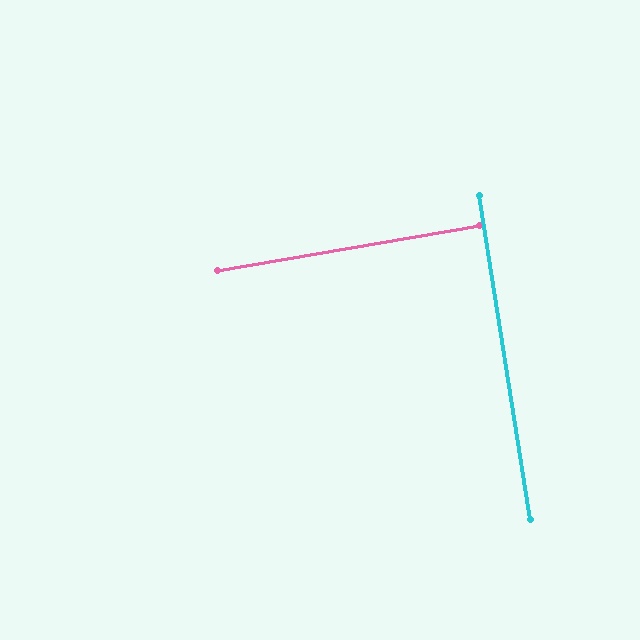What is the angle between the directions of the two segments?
Approximately 89 degrees.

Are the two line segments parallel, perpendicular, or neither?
Perpendicular — they meet at approximately 89°.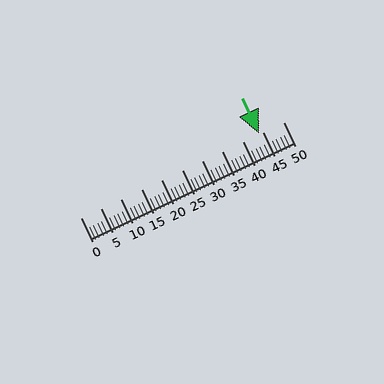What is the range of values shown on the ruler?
The ruler shows values from 0 to 50.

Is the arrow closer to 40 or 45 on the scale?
The arrow is closer to 45.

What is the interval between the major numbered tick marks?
The major tick marks are spaced 5 units apart.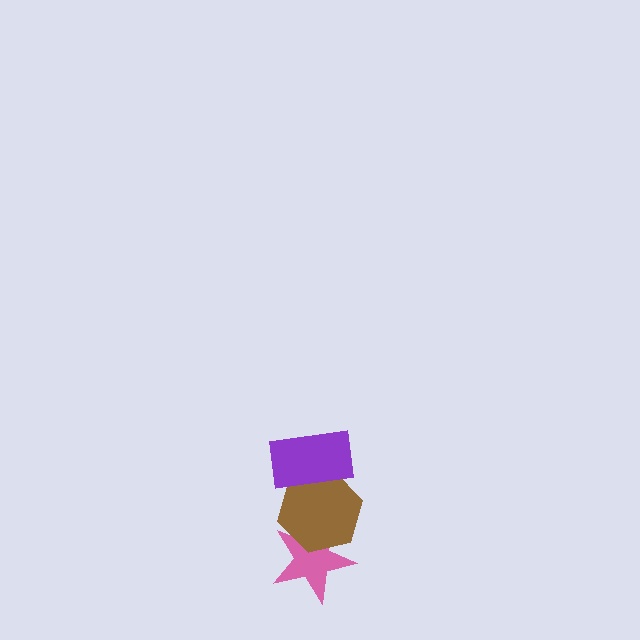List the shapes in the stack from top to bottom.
From top to bottom: the purple rectangle, the brown hexagon, the pink star.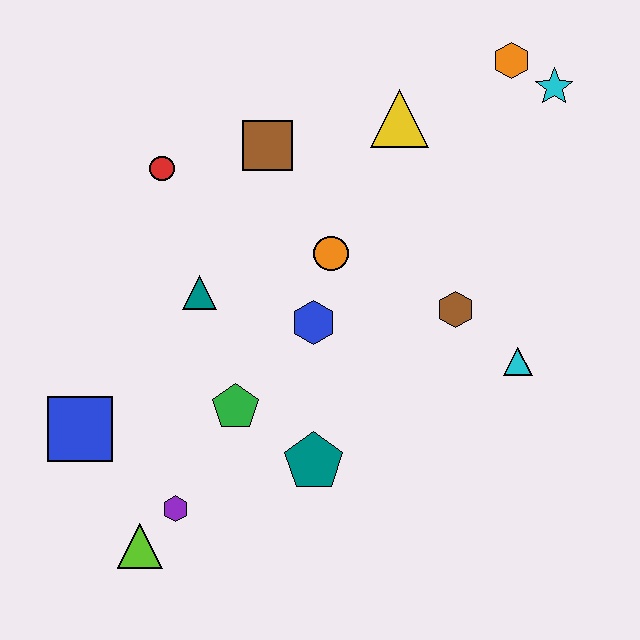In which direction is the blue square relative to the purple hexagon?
The blue square is to the left of the purple hexagon.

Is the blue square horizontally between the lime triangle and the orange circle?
No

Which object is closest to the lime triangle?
The purple hexagon is closest to the lime triangle.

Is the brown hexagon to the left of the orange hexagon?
Yes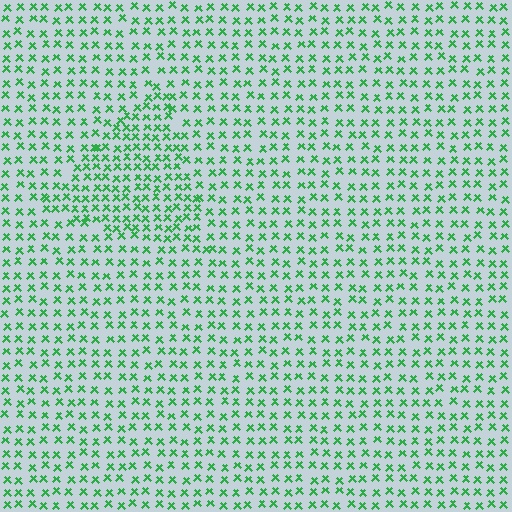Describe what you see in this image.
The image contains small green elements arranged at two different densities. A triangle-shaped region is visible where the elements are more densely packed than the surrounding area.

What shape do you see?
I see a triangle.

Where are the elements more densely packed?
The elements are more densely packed inside the triangle boundary.